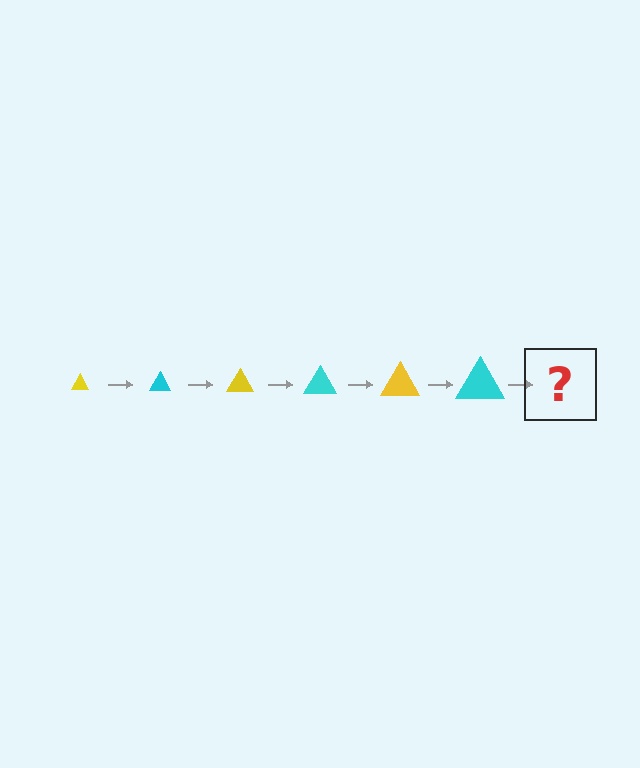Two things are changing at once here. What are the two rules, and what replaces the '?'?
The two rules are that the triangle grows larger each step and the color cycles through yellow and cyan. The '?' should be a yellow triangle, larger than the previous one.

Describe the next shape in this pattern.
It should be a yellow triangle, larger than the previous one.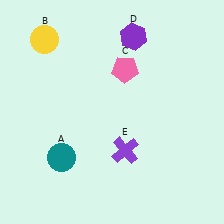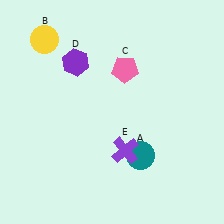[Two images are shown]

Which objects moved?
The objects that moved are: the teal circle (A), the purple hexagon (D).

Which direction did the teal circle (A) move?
The teal circle (A) moved right.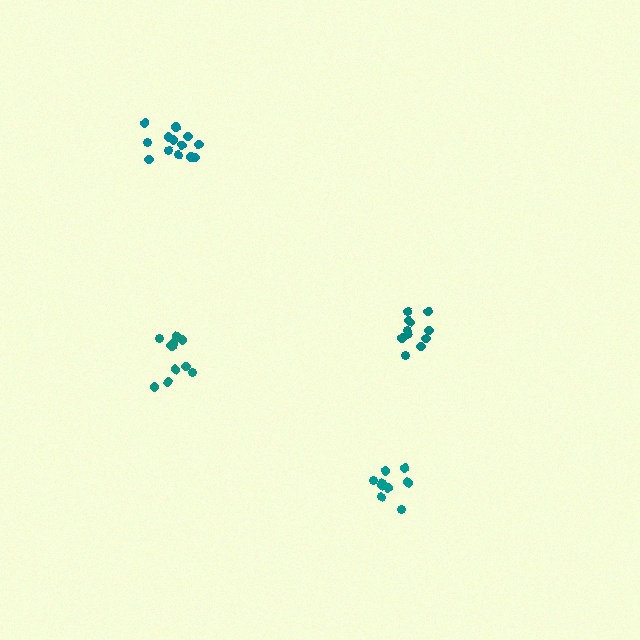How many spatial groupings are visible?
There are 4 spatial groupings.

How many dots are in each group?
Group 1: 12 dots, Group 2: 11 dots, Group 3: 9 dots, Group 4: 13 dots (45 total).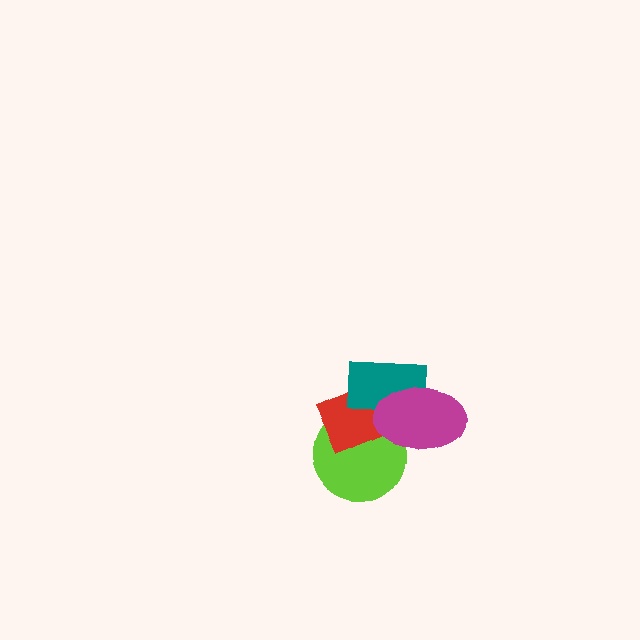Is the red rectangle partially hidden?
Yes, it is partially covered by another shape.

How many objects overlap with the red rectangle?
3 objects overlap with the red rectangle.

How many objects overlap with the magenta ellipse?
3 objects overlap with the magenta ellipse.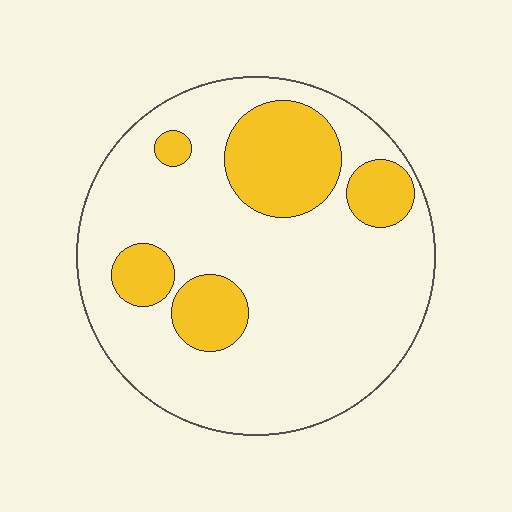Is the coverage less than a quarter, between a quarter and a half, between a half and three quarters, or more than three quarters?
Less than a quarter.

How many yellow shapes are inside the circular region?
5.